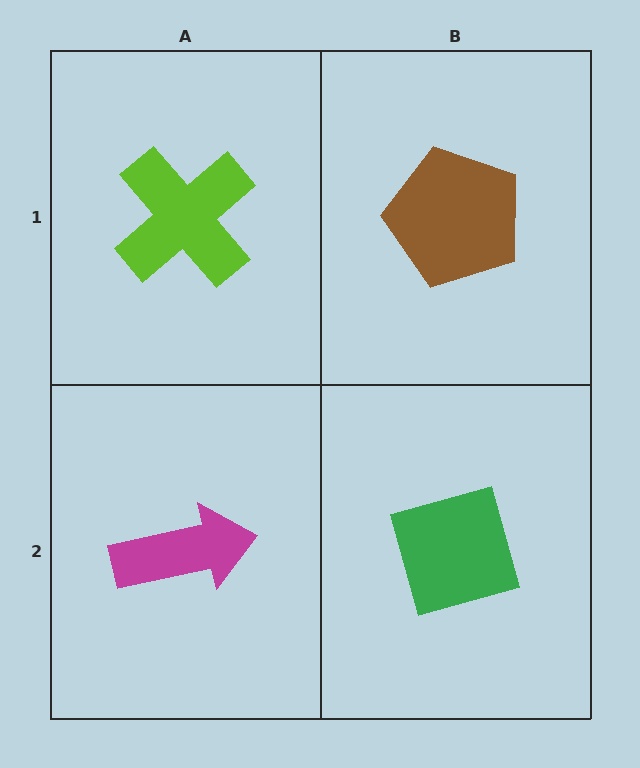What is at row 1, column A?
A lime cross.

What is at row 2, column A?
A magenta arrow.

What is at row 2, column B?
A green diamond.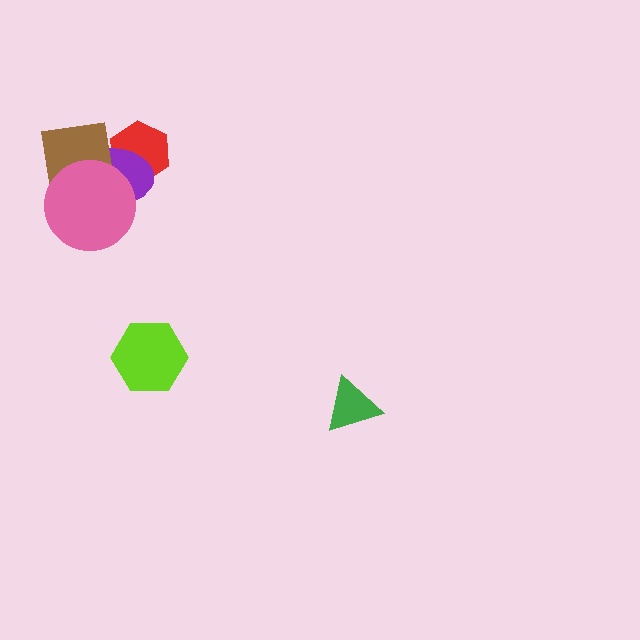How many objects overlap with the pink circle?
2 objects overlap with the pink circle.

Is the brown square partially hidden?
Yes, it is partially covered by another shape.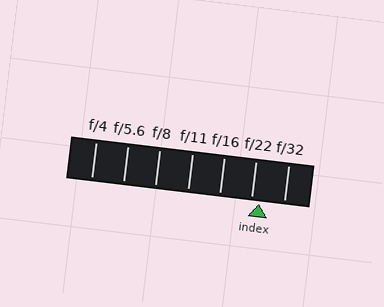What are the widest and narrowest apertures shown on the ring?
The widest aperture shown is f/4 and the narrowest is f/32.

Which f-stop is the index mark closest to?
The index mark is closest to f/22.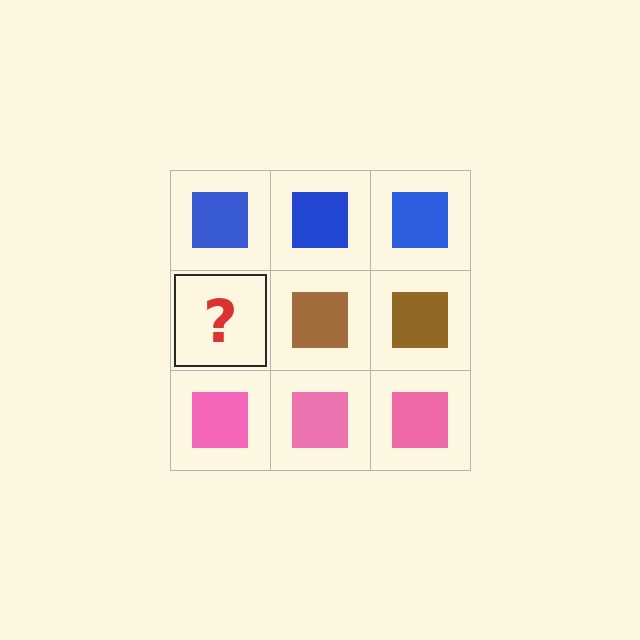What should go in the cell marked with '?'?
The missing cell should contain a brown square.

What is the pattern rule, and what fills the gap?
The rule is that each row has a consistent color. The gap should be filled with a brown square.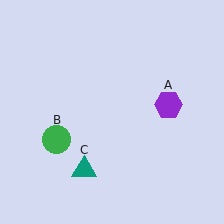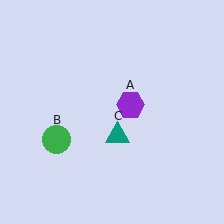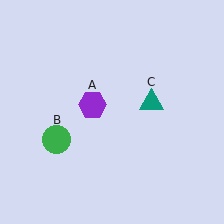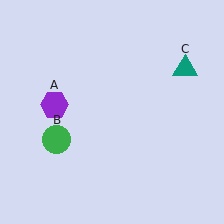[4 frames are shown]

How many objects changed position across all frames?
2 objects changed position: purple hexagon (object A), teal triangle (object C).